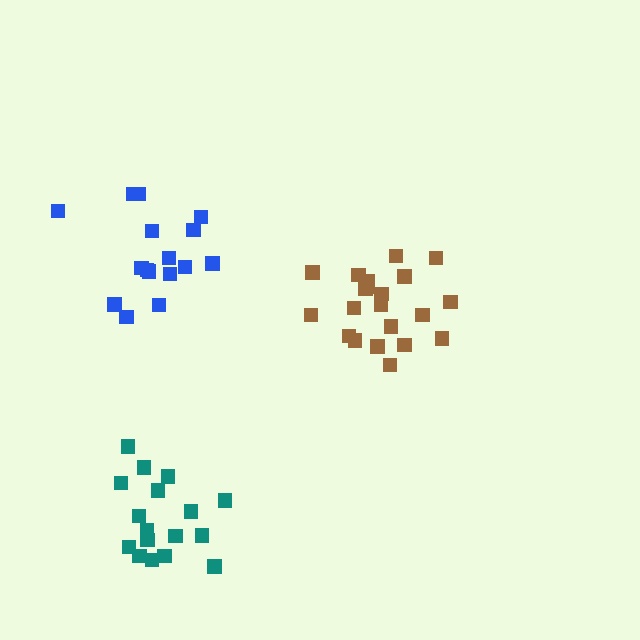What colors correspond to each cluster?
The clusters are colored: teal, brown, blue.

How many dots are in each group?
Group 1: 17 dots, Group 2: 21 dots, Group 3: 16 dots (54 total).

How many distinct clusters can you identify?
There are 3 distinct clusters.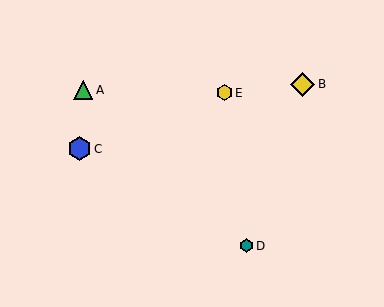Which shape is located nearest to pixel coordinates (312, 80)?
The yellow diamond (labeled B) at (303, 84) is nearest to that location.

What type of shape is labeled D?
Shape D is a teal hexagon.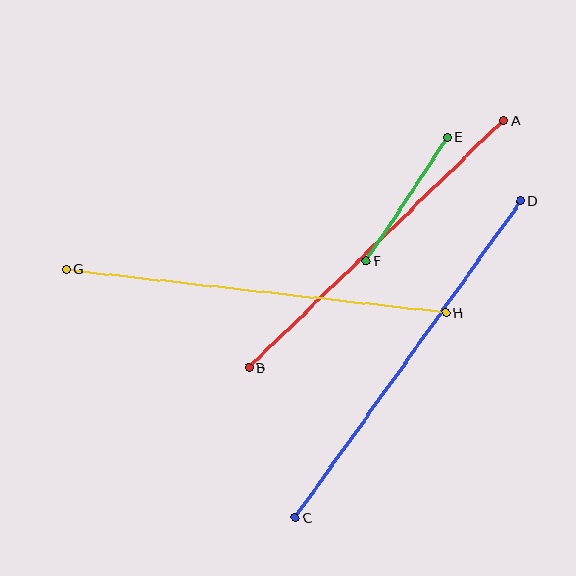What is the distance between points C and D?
The distance is approximately 389 pixels.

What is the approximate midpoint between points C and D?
The midpoint is at approximately (408, 359) pixels.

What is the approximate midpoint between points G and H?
The midpoint is at approximately (256, 291) pixels.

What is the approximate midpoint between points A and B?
The midpoint is at approximately (376, 244) pixels.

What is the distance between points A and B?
The distance is approximately 354 pixels.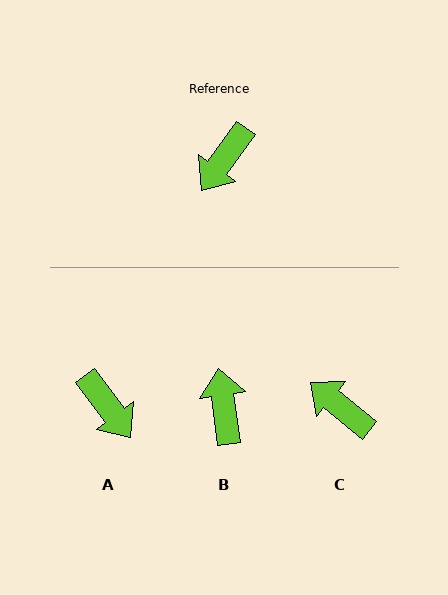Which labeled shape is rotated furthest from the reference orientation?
B, about 136 degrees away.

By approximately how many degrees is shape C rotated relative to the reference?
Approximately 94 degrees clockwise.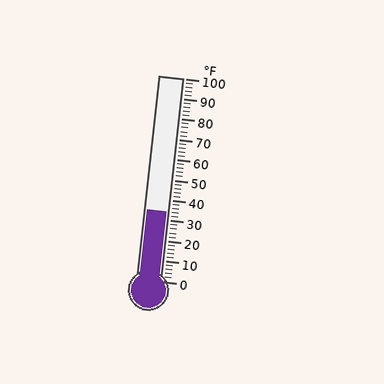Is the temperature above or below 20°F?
The temperature is above 20°F.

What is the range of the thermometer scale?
The thermometer scale ranges from 0°F to 100°F.